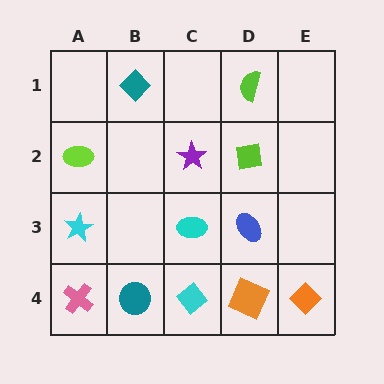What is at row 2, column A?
A lime ellipse.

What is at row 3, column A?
A cyan star.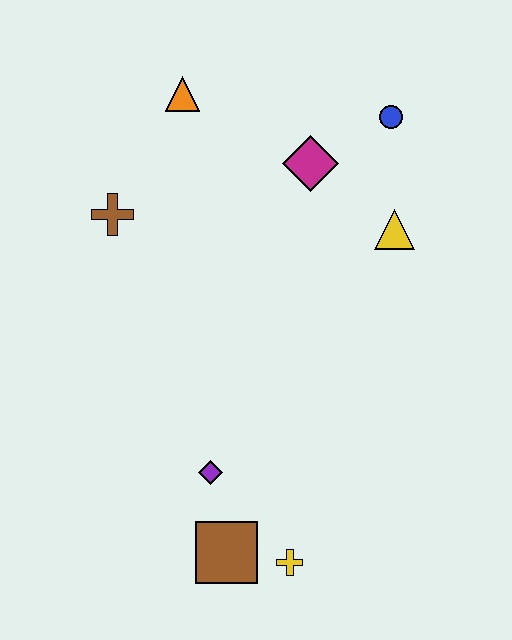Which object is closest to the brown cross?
The orange triangle is closest to the brown cross.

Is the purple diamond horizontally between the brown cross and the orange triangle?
No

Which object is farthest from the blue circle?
The brown square is farthest from the blue circle.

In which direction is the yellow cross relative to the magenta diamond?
The yellow cross is below the magenta diamond.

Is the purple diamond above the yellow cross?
Yes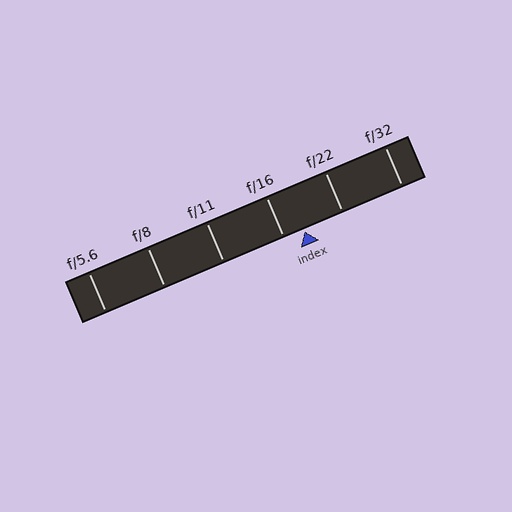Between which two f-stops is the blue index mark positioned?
The index mark is between f/16 and f/22.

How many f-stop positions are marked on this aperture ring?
There are 6 f-stop positions marked.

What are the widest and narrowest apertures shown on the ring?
The widest aperture shown is f/5.6 and the narrowest is f/32.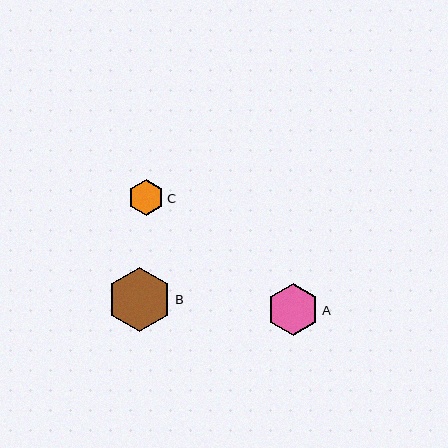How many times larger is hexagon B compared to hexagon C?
Hexagon B is approximately 1.8 times the size of hexagon C.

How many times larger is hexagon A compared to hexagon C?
Hexagon A is approximately 1.5 times the size of hexagon C.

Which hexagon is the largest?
Hexagon B is the largest with a size of approximately 64 pixels.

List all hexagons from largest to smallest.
From largest to smallest: B, A, C.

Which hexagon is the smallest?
Hexagon C is the smallest with a size of approximately 36 pixels.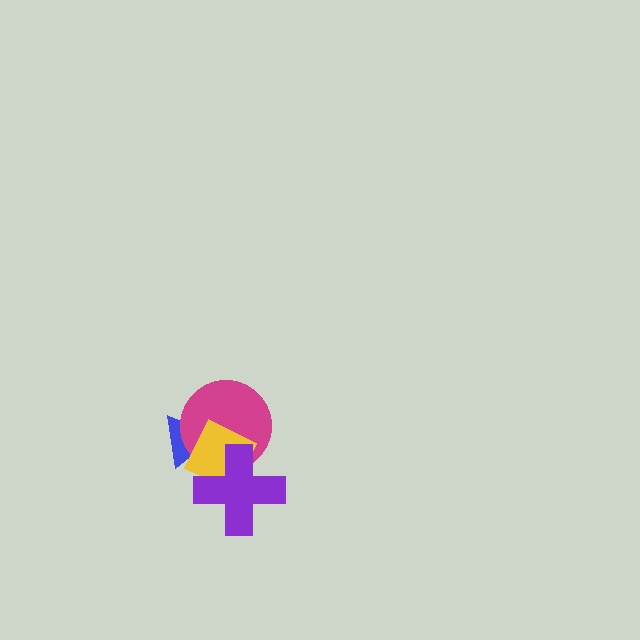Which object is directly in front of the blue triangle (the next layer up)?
The magenta circle is directly in front of the blue triangle.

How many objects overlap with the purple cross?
2 objects overlap with the purple cross.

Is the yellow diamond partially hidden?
Yes, it is partially covered by another shape.